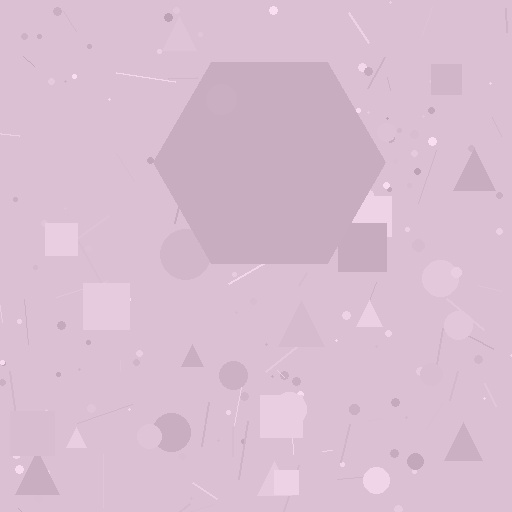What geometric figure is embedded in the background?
A hexagon is embedded in the background.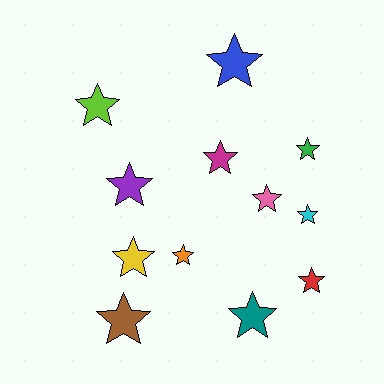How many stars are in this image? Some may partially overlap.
There are 12 stars.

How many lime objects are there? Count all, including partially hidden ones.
There is 1 lime object.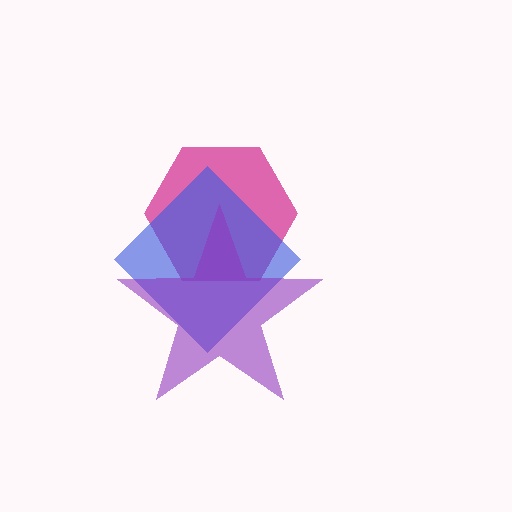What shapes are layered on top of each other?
The layered shapes are: a magenta hexagon, a blue diamond, a purple star.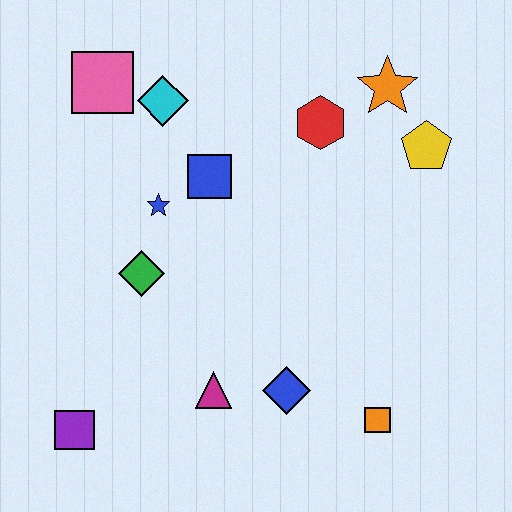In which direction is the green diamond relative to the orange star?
The green diamond is to the left of the orange star.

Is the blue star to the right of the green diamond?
Yes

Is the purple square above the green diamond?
No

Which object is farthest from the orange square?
The pink square is farthest from the orange square.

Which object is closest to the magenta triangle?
The blue diamond is closest to the magenta triangle.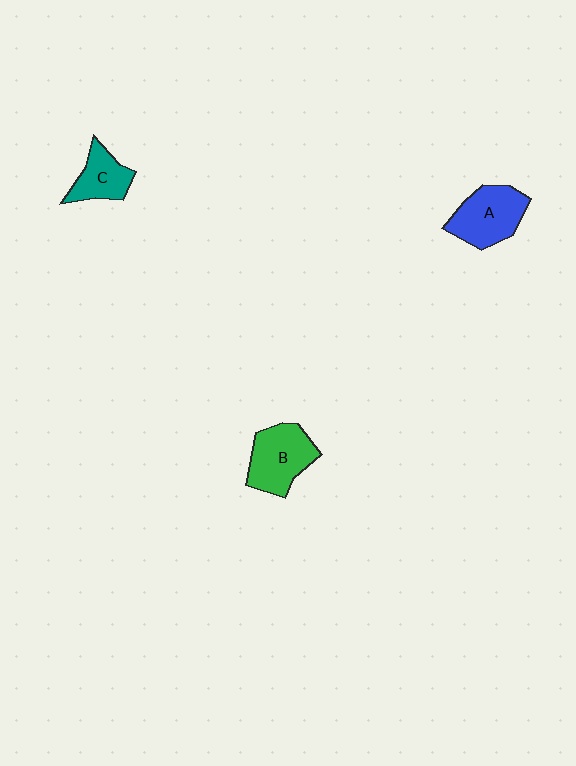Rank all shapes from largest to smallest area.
From largest to smallest: B (green), A (blue), C (teal).